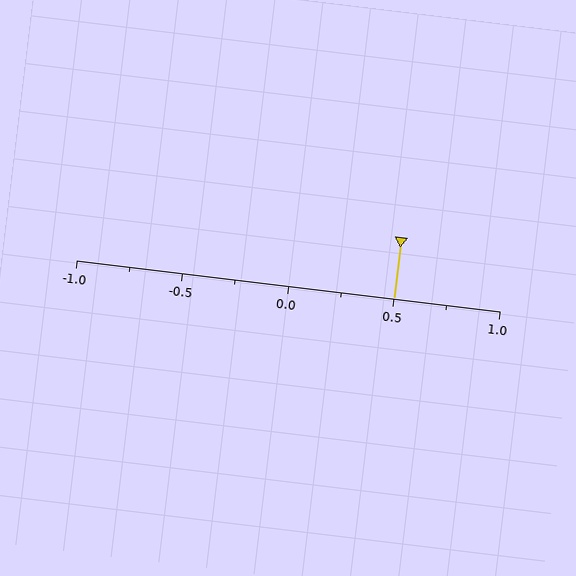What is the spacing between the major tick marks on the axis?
The major ticks are spaced 0.5 apart.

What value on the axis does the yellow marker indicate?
The marker indicates approximately 0.5.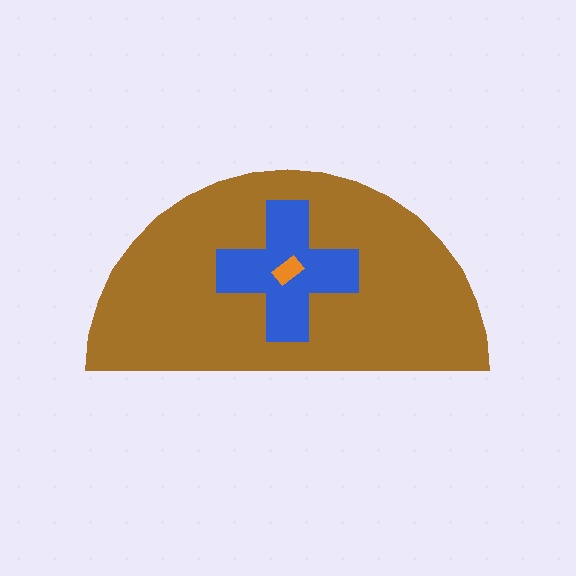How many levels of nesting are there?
3.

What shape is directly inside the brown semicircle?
The blue cross.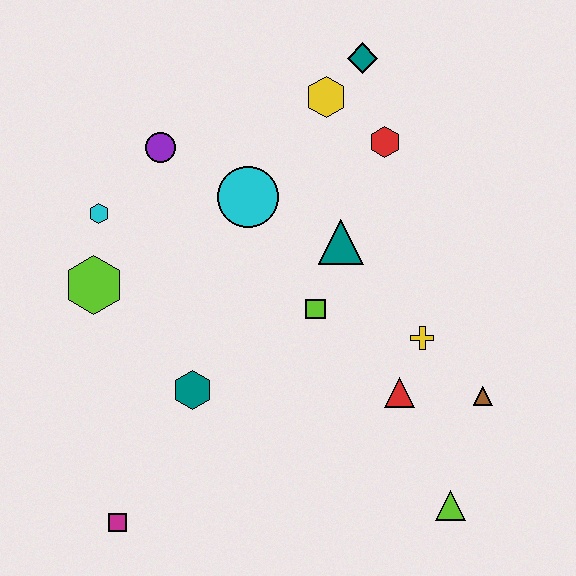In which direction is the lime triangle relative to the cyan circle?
The lime triangle is below the cyan circle.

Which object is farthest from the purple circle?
The lime triangle is farthest from the purple circle.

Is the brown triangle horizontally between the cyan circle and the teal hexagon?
No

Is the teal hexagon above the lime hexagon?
No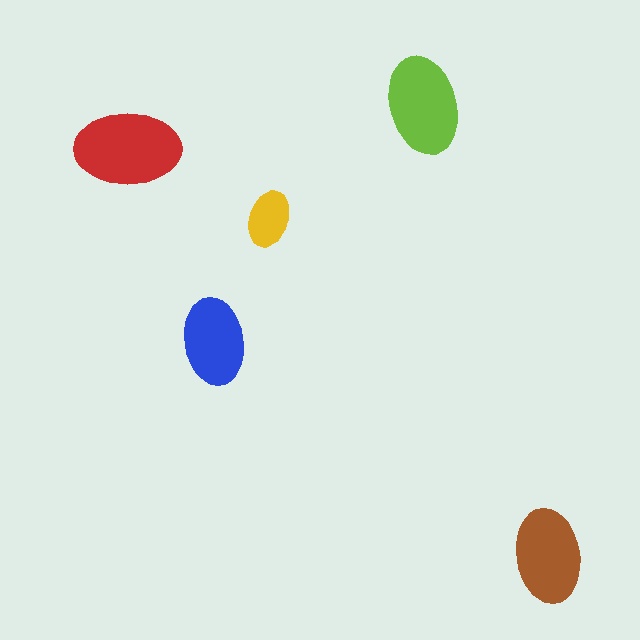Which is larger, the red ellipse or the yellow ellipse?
The red one.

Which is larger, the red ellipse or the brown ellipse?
The red one.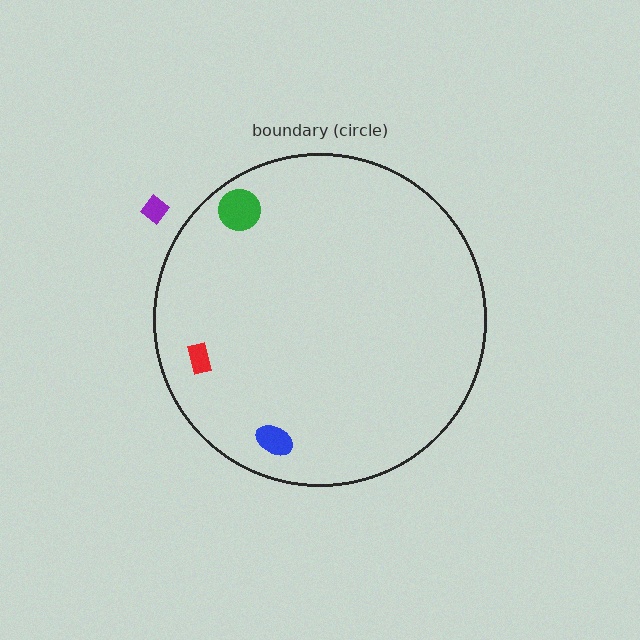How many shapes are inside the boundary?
3 inside, 1 outside.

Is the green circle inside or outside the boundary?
Inside.